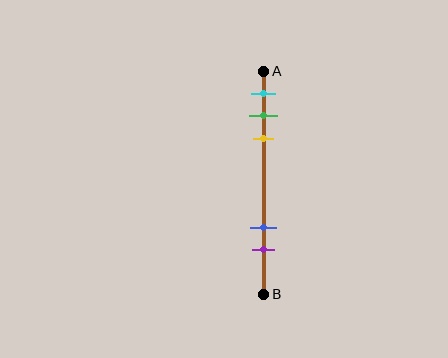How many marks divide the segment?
There are 5 marks dividing the segment.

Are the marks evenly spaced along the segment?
No, the marks are not evenly spaced.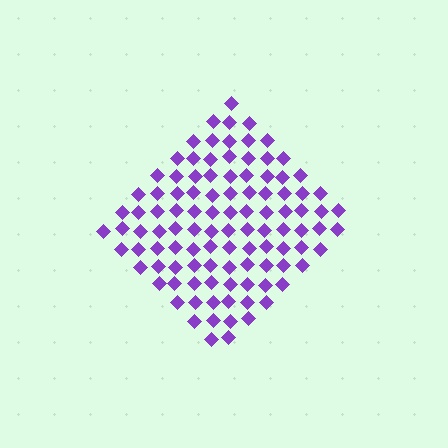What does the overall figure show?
The overall figure shows a diamond.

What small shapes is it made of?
It is made of small diamonds.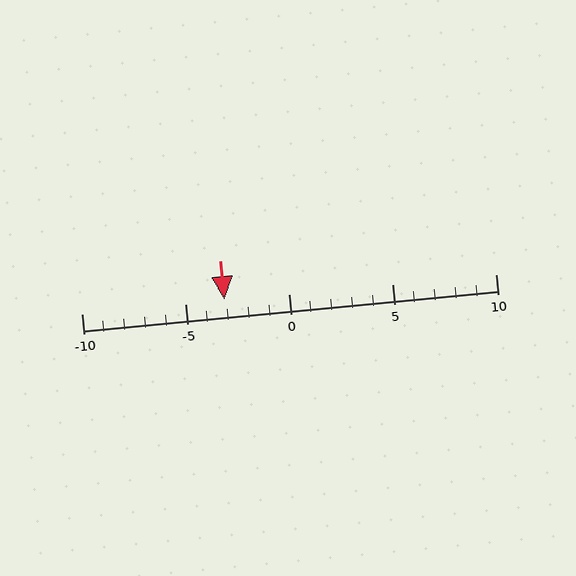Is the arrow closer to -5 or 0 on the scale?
The arrow is closer to -5.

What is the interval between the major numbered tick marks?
The major tick marks are spaced 5 units apart.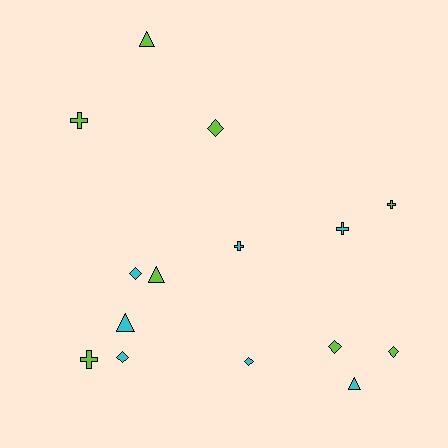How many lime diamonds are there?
There are 3 lime diamonds.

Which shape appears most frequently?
Diamond, with 6 objects.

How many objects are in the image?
There are 15 objects.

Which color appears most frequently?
Lime, with 8 objects.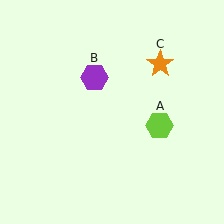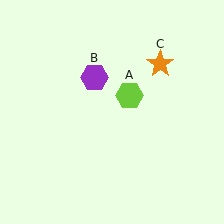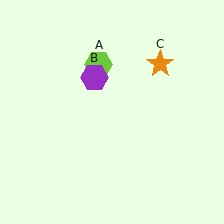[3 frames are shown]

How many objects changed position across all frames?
1 object changed position: lime hexagon (object A).